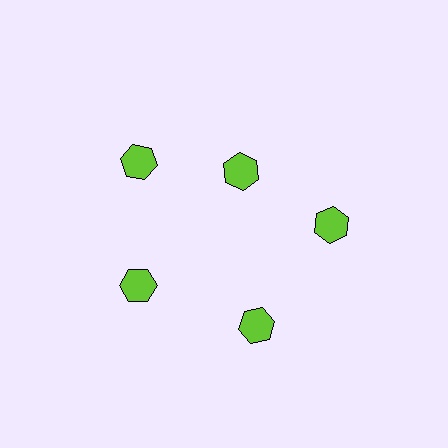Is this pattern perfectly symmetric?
No. The 5 lime hexagons are arranged in a ring, but one element near the 1 o'clock position is pulled inward toward the center, breaking the 5-fold rotational symmetry.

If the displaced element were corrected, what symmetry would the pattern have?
It would have 5-fold rotational symmetry — the pattern would map onto itself every 72 degrees.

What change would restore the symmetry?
The symmetry would be restored by moving it outward, back onto the ring so that all 5 hexagons sit at equal angles and equal distance from the center.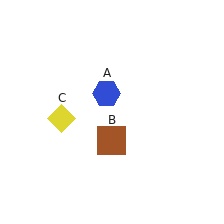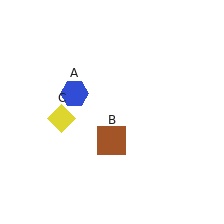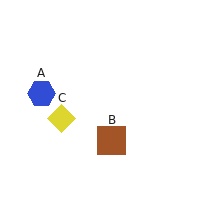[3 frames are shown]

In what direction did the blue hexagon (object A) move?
The blue hexagon (object A) moved left.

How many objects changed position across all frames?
1 object changed position: blue hexagon (object A).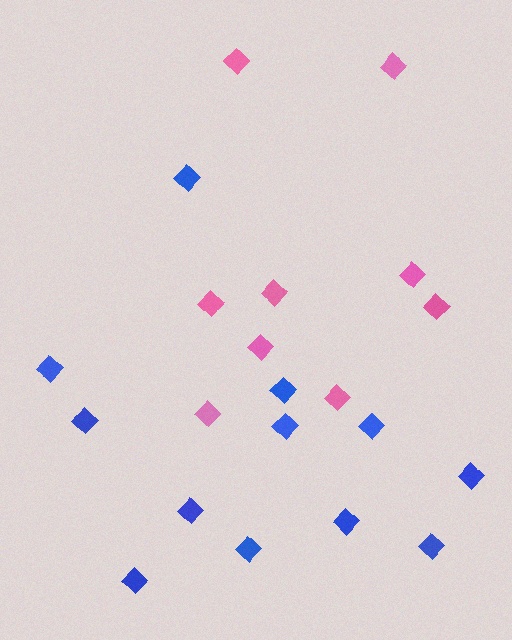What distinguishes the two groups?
There are 2 groups: one group of pink diamonds (9) and one group of blue diamonds (12).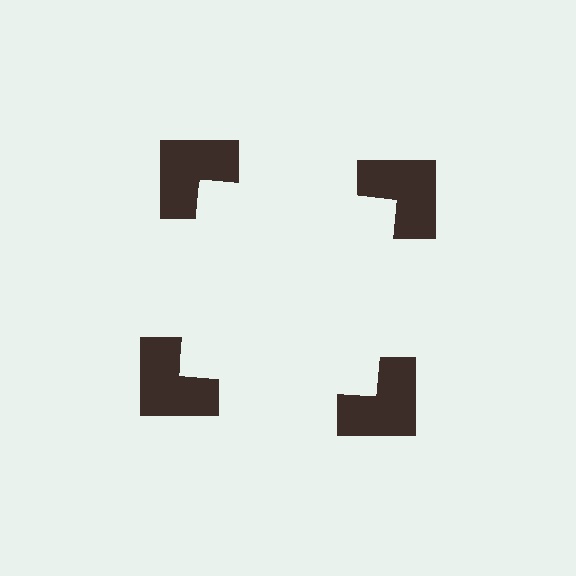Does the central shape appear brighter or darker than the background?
It typically appears slightly brighter than the background, even though no actual brightness change is drawn.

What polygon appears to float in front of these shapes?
An illusory square — its edges are inferred from the aligned wedge cuts in the notched squares, not physically drawn.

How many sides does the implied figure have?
4 sides.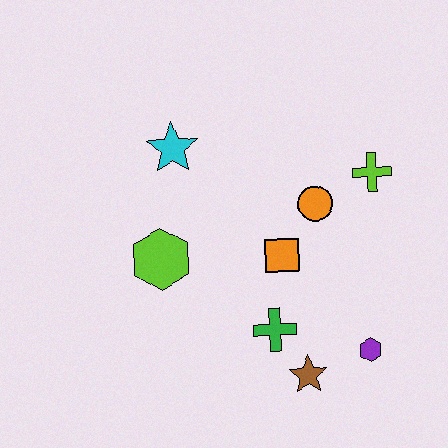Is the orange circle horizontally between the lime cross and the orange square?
Yes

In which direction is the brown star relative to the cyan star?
The brown star is below the cyan star.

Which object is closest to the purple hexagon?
The brown star is closest to the purple hexagon.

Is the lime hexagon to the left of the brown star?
Yes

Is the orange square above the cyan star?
No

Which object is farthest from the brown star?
The cyan star is farthest from the brown star.